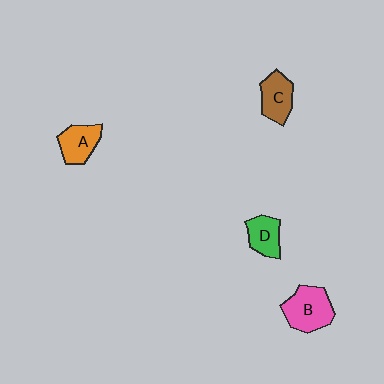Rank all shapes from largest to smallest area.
From largest to smallest: B (pink), C (brown), A (orange), D (green).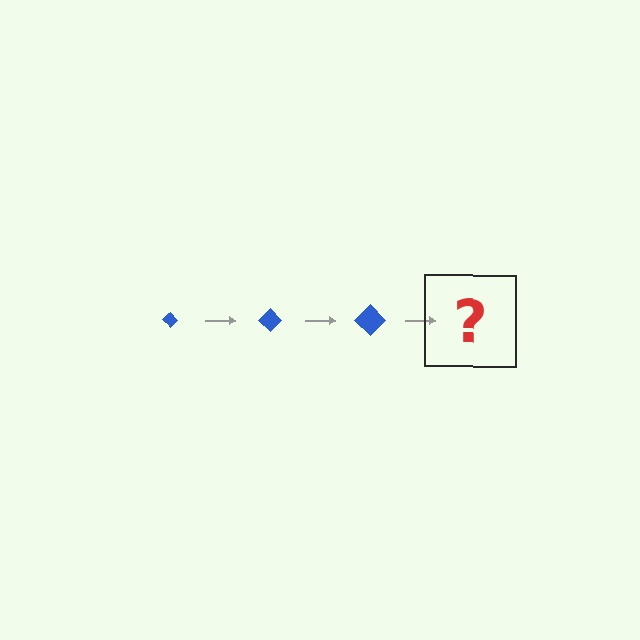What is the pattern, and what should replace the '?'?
The pattern is that the diamond gets progressively larger each step. The '?' should be a blue diamond, larger than the previous one.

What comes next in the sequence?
The next element should be a blue diamond, larger than the previous one.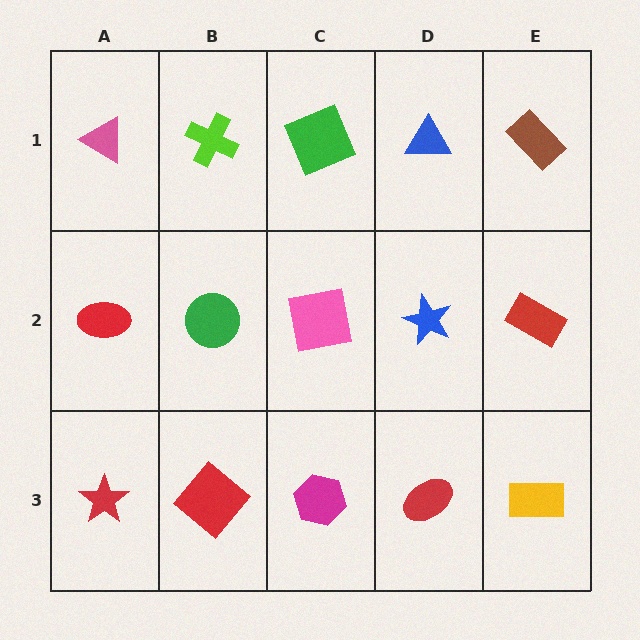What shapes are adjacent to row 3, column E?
A red rectangle (row 2, column E), a red ellipse (row 3, column D).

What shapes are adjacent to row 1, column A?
A red ellipse (row 2, column A), a lime cross (row 1, column B).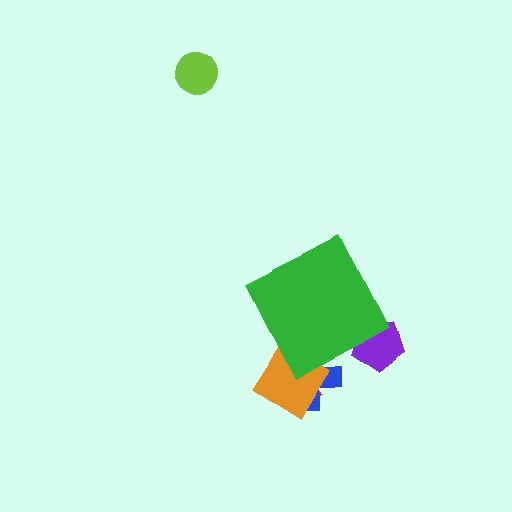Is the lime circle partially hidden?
No, the lime circle is fully visible.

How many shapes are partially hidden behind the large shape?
4 shapes are partially hidden.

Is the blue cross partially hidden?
Yes, the blue cross is partially hidden behind the green diamond.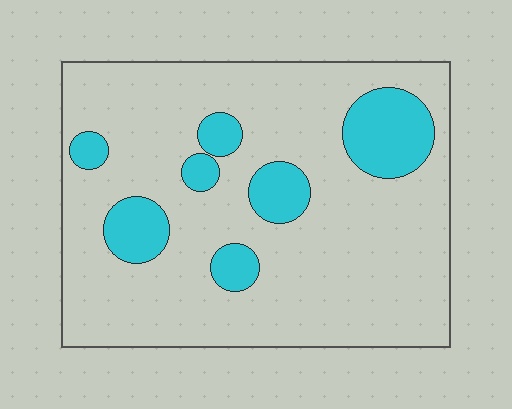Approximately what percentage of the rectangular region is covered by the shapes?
Approximately 15%.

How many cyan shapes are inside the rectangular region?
7.